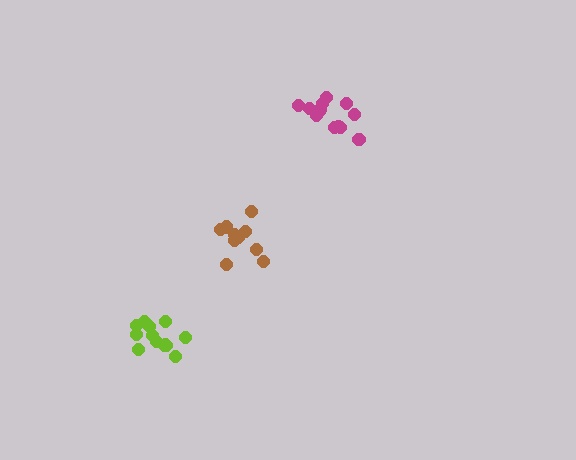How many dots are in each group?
Group 1: 13 dots, Group 2: 11 dots, Group 3: 12 dots (36 total).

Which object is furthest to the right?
The magenta cluster is rightmost.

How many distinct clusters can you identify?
There are 3 distinct clusters.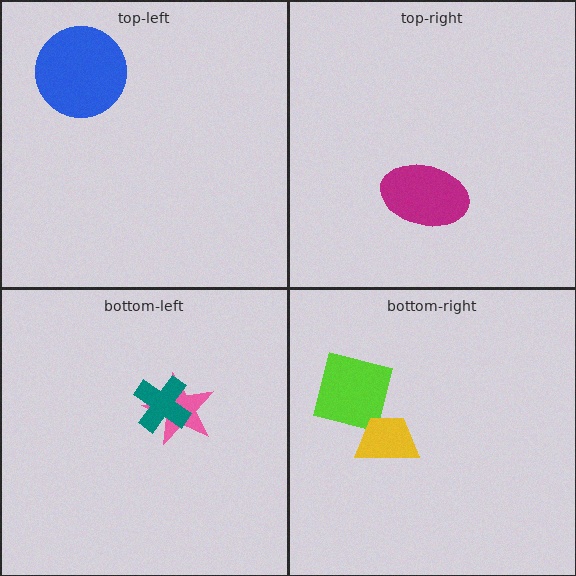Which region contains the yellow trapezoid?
The bottom-right region.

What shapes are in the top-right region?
The magenta ellipse.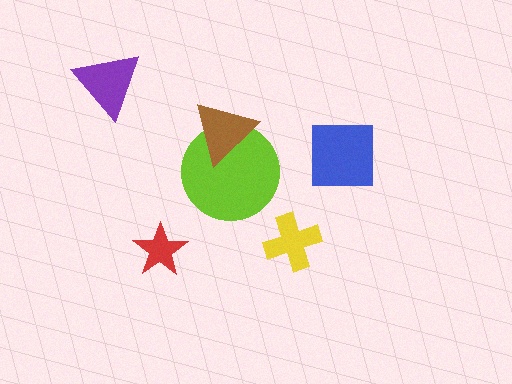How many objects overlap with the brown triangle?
1 object overlaps with the brown triangle.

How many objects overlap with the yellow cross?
0 objects overlap with the yellow cross.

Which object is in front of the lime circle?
The brown triangle is in front of the lime circle.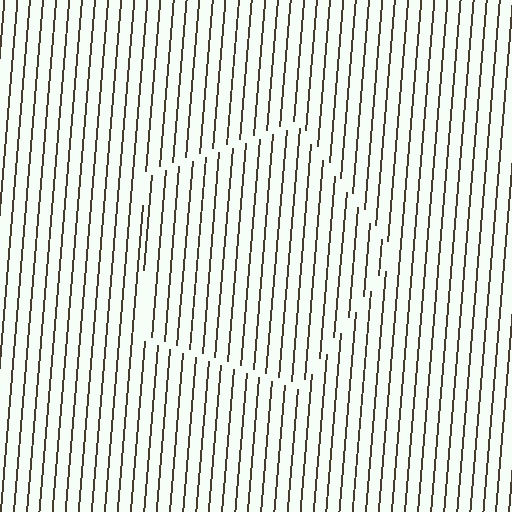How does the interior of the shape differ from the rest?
The interior of the shape contains the same grating, shifted by half a period — the contour is defined by the phase discontinuity where line-ends from the inner and outer gratings abut.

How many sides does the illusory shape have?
5 sides — the line-ends trace a pentagon.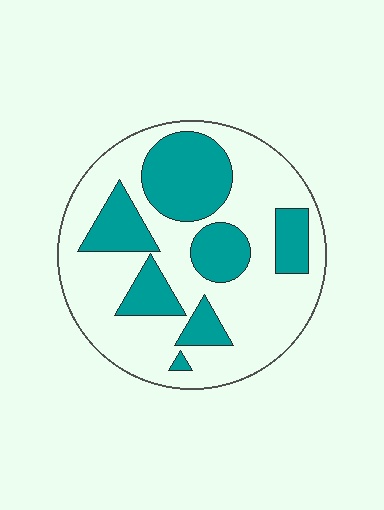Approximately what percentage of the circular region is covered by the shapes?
Approximately 35%.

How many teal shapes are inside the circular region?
7.